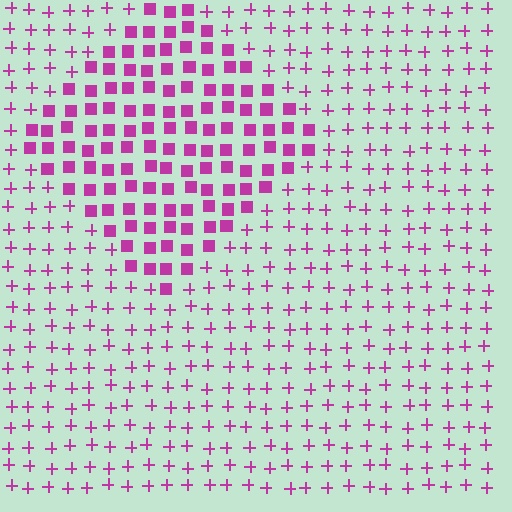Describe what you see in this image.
The image is filled with small magenta elements arranged in a uniform grid. A diamond-shaped region contains squares, while the surrounding area contains plus signs. The boundary is defined purely by the change in element shape.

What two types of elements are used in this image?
The image uses squares inside the diamond region and plus signs outside it.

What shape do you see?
I see a diamond.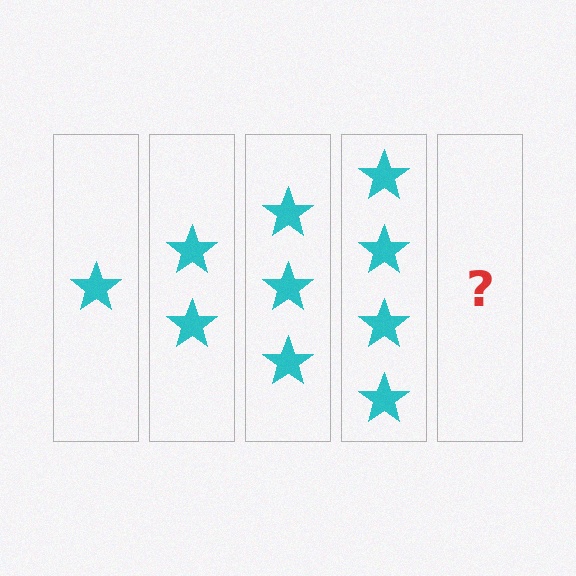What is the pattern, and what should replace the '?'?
The pattern is that each step adds one more star. The '?' should be 5 stars.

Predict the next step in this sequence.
The next step is 5 stars.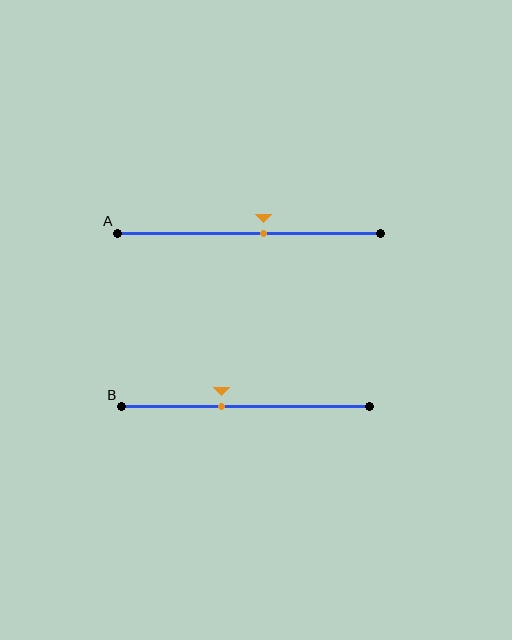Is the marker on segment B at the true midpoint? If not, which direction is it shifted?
No, the marker on segment B is shifted to the left by about 10% of the segment length.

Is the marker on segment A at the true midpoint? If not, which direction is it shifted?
No, the marker on segment A is shifted to the right by about 5% of the segment length.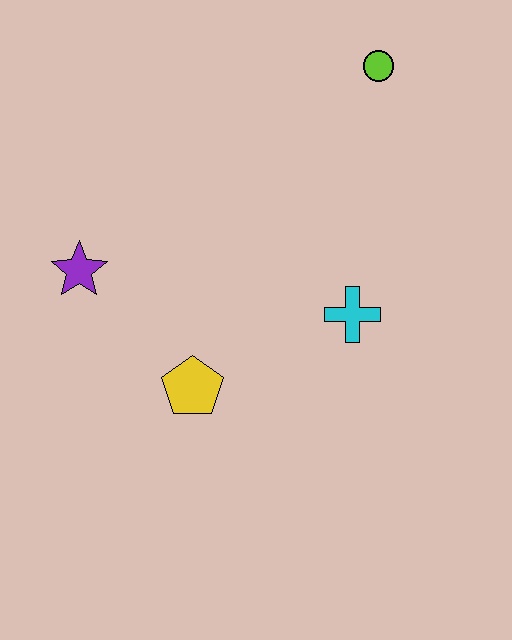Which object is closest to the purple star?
The yellow pentagon is closest to the purple star.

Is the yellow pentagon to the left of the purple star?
No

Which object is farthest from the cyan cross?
The purple star is farthest from the cyan cross.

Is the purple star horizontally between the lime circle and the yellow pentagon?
No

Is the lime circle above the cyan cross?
Yes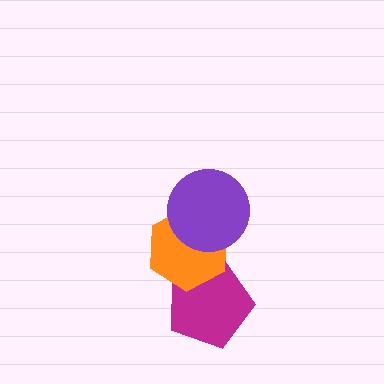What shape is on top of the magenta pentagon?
The orange hexagon is on top of the magenta pentagon.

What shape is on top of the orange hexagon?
The purple circle is on top of the orange hexagon.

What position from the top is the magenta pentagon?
The magenta pentagon is 3rd from the top.